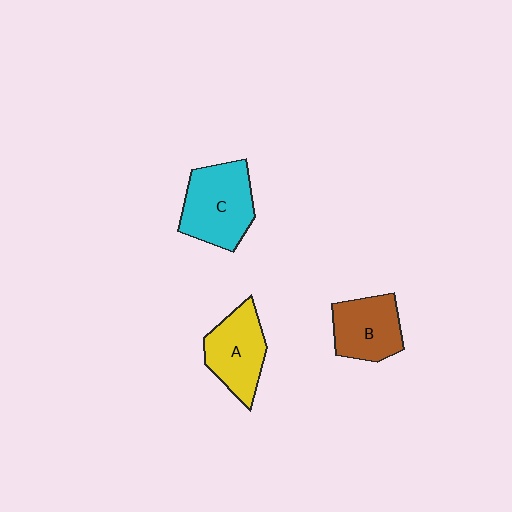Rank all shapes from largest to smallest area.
From largest to smallest: C (cyan), A (yellow), B (brown).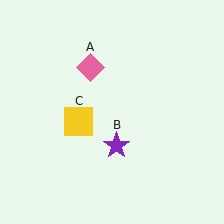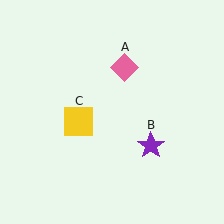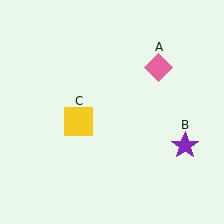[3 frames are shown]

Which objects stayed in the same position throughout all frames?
Yellow square (object C) remained stationary.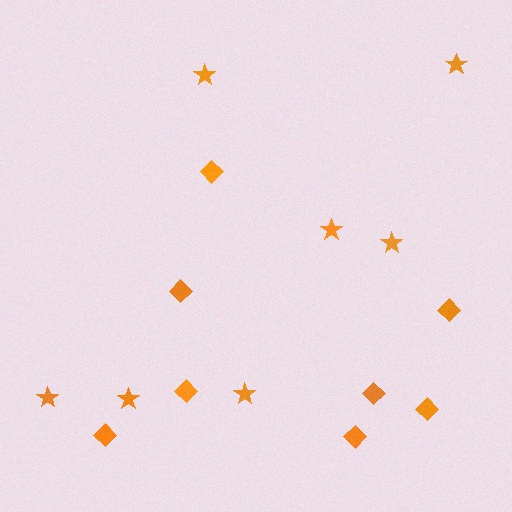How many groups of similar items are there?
There are 2 groups: one group of stars (7) and one group of diamonds (8).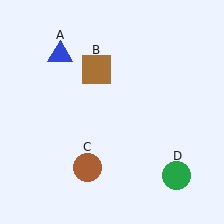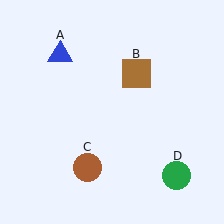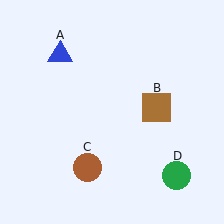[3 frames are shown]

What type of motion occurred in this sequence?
The brown square (object B) rotated clockwise around the center of the scene.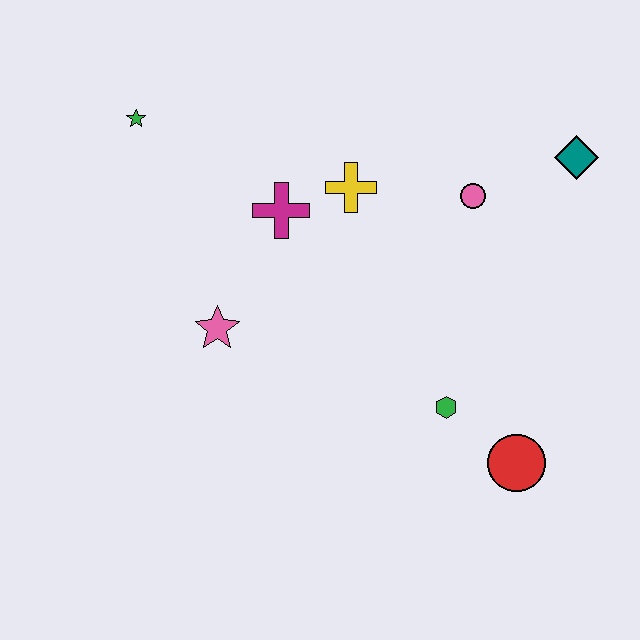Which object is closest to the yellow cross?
The magenta cross is closest to the yellow cross.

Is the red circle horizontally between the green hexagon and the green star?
No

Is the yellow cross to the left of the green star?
No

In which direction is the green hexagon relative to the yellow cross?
The green hexagon is below the yellow cross.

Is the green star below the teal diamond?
No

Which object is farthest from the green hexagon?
The green star is farthest from the green hexagon.